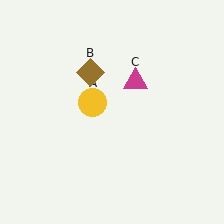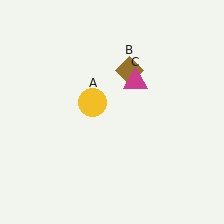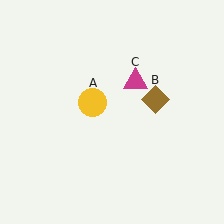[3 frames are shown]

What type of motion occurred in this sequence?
The brown diamond (object B) rotated clockwise around the center of the scene.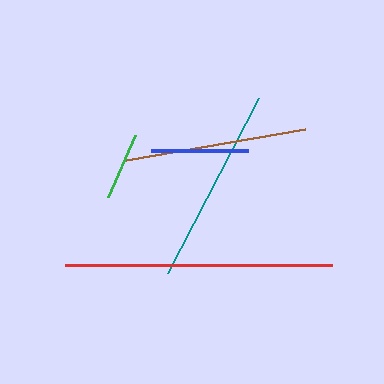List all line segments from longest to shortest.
From longest to shortest: red, teal, brown, blue, green.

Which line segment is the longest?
The red line is the longest at approximately 267 pixels.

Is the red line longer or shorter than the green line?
The red line is longer than the green line.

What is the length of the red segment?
The red segment is approximately 267 pixels long.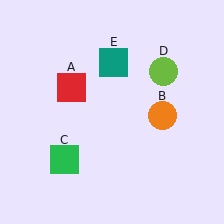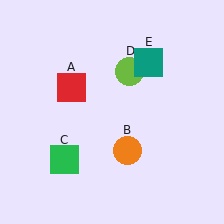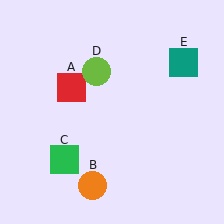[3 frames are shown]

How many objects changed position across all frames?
3 objects changed position: orange circle (object B), lime circle (object D), teal square (object E).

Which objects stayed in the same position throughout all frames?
Red square (object A) and green square (object C) remained stationary.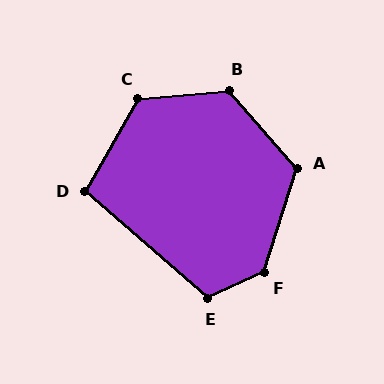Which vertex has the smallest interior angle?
D, at approximately 101 degrees.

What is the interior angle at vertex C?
Approximately 125 degrees (obtuse).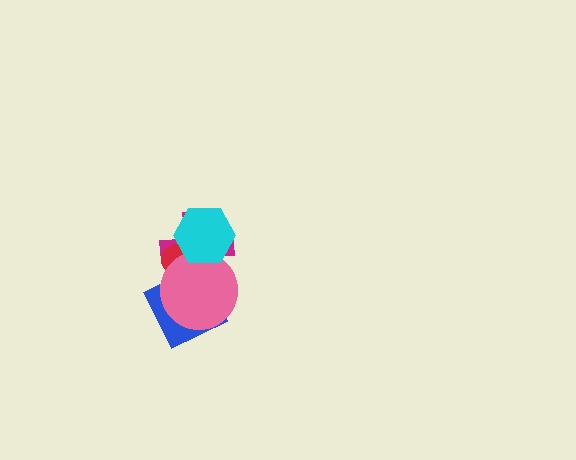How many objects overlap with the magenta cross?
4 objects overlap with the magenta cross.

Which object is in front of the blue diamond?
The pink circle is in front of the blue diamond.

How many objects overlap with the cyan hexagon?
3 objects overlap with the cyan hexagon.